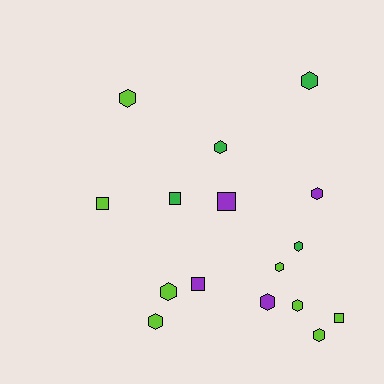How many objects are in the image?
There are 16 objects.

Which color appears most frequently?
Lime, with 8 objects.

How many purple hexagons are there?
There are 2 purple hexagons.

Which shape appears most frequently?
Hexagon, with 11 objects.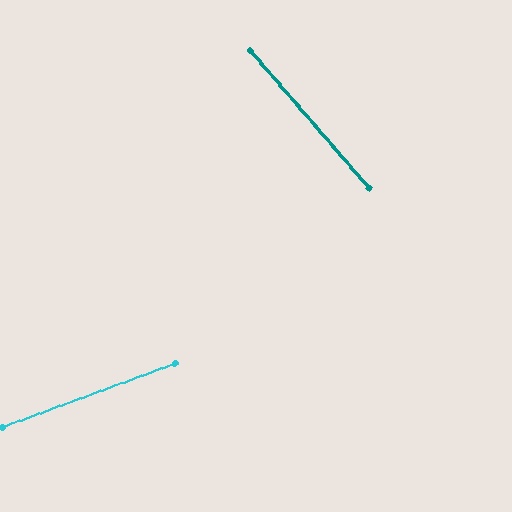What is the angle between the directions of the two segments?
Approximately 69 degrees.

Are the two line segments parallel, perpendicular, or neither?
Neither parallel nor perpendicular — they differ by about 69°.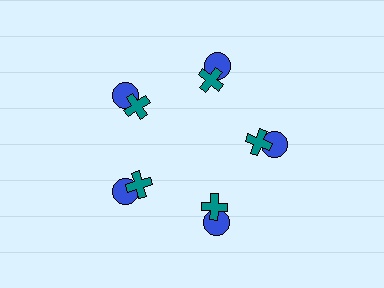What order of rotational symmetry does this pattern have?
This pattern has 5-fold rotational symmetry.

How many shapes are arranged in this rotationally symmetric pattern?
There are 10 shapes, arranged in 5 groups of 2.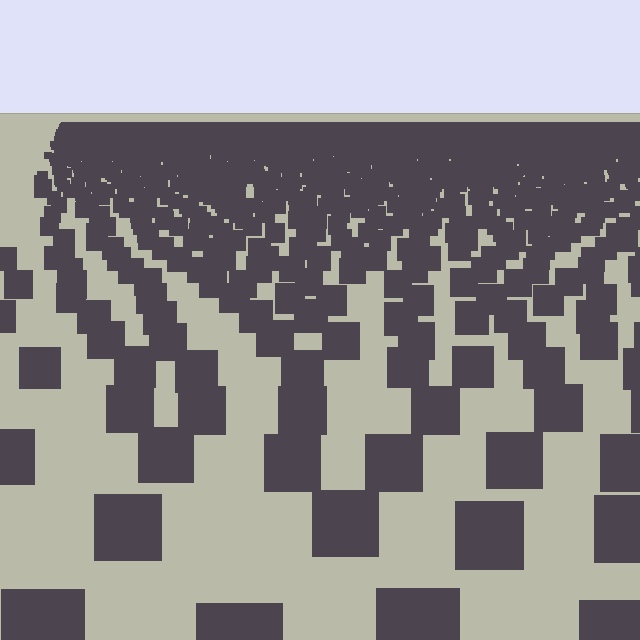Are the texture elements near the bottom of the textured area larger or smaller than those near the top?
Larger. Near the bottom, elements are closer to the viewer and appear at a bigger on-screen size.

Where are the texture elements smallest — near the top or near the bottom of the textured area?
Near the top.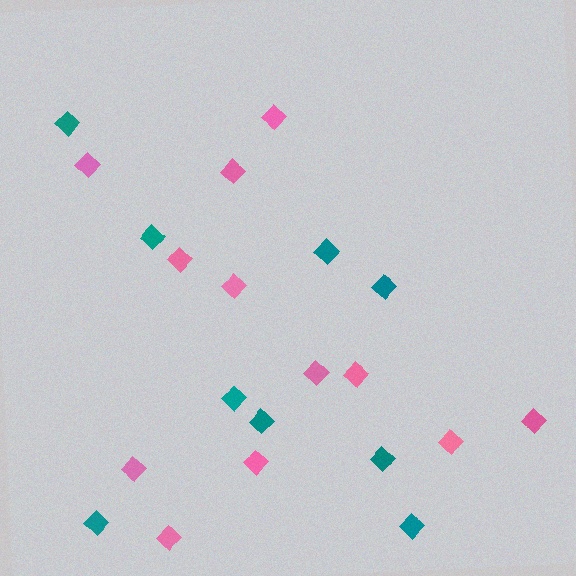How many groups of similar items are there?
There are 2 groups: one group of pink diamonds (12) and one group of teal diamonds (9).